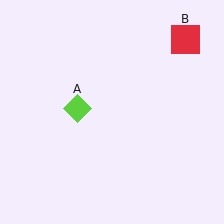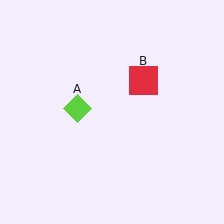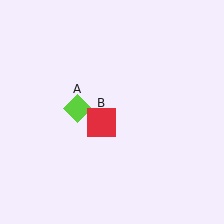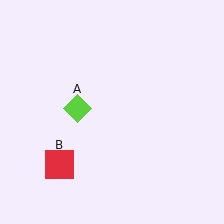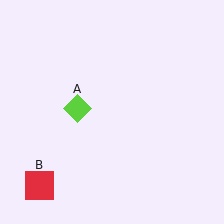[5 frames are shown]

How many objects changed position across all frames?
1 object changed position: red square (object B).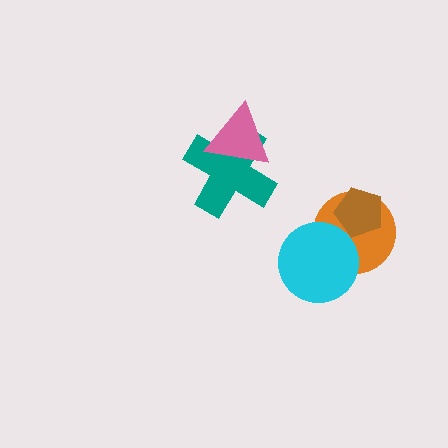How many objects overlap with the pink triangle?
1 object overlaps with the pink triangle.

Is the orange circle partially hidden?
Yes, it is partially covered by another shape.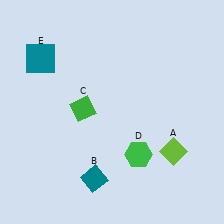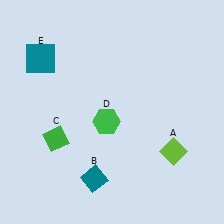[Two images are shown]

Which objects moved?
The objects that moved are: the green diamond (C), the green hexagon (D).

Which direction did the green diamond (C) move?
The green diamond (C) moved down.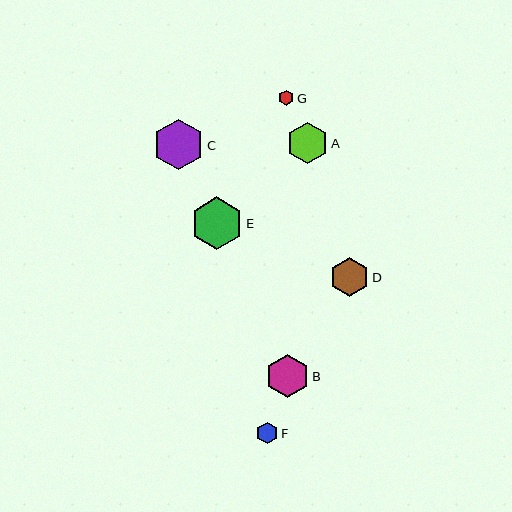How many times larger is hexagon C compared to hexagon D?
Hexagon C is approximately 1.3 times the size of hexagon D.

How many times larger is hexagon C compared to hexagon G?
Hexagon C is approximately 3.4 times the size of hexagon G.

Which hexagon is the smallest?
Hexagon G is the smallest with a size of approximately 15 pixels.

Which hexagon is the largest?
Hexagon E is the largest with a size of approximately 53 pixels.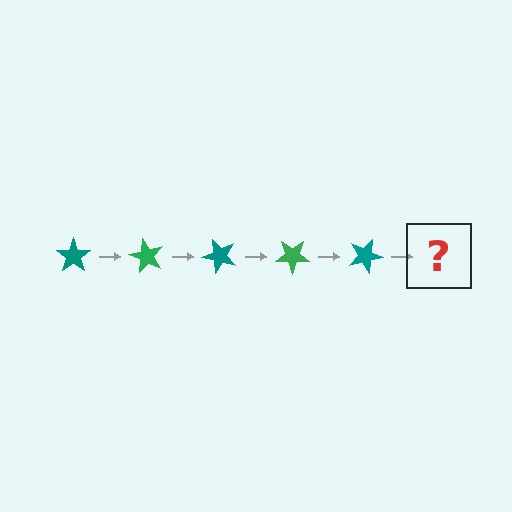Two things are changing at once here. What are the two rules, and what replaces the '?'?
The two rules are that it rotates 60 degrees each step and the color cycles through teal and green. The '?' should be a green star, rotated 300 degrees from the start.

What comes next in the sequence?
The next element should be a green star, rotated 300 degrees from the start.